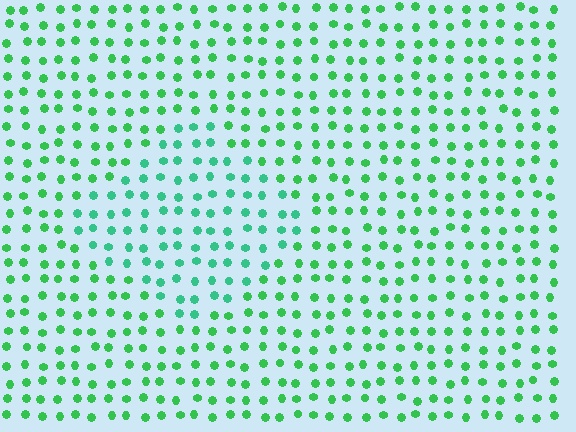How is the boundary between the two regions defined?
The boundary is defined purely by a slight shift in hue (about 24 degrees). Spacing, size, and orientation are identical on both sides.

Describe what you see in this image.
The image is filled with small green elements in a uniform arrangement. A diamond-shaped region is visible where the elements are tinted to a slightly different hue, forming a subtle color boundary.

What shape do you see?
I see a diamond.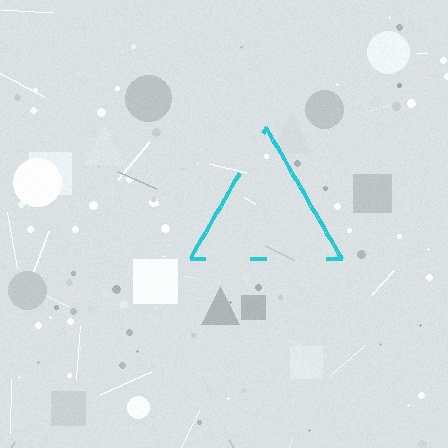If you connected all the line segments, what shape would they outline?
They would outline a triangle.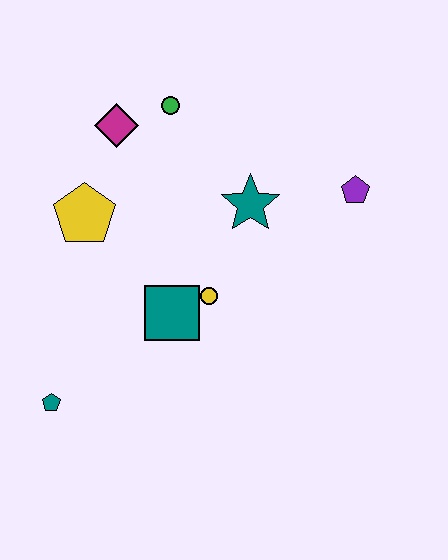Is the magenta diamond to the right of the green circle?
No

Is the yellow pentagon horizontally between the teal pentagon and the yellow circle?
Yes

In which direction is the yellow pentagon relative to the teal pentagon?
The yellow pentagon is above the teal pentagon.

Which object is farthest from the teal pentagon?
The purple pentagon is farthest from the teal pentagon.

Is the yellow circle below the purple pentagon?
Yes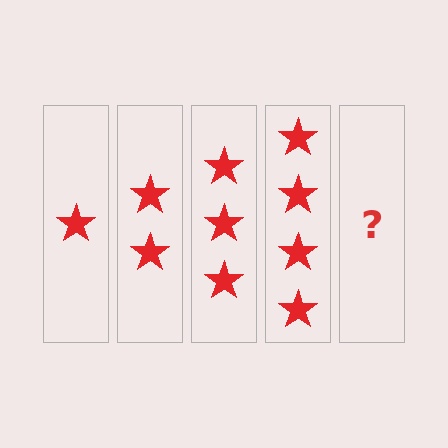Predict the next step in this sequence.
The next step is 5 stars.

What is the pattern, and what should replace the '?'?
The pattern is that each step adds one more star. The '?' should be 5 stars.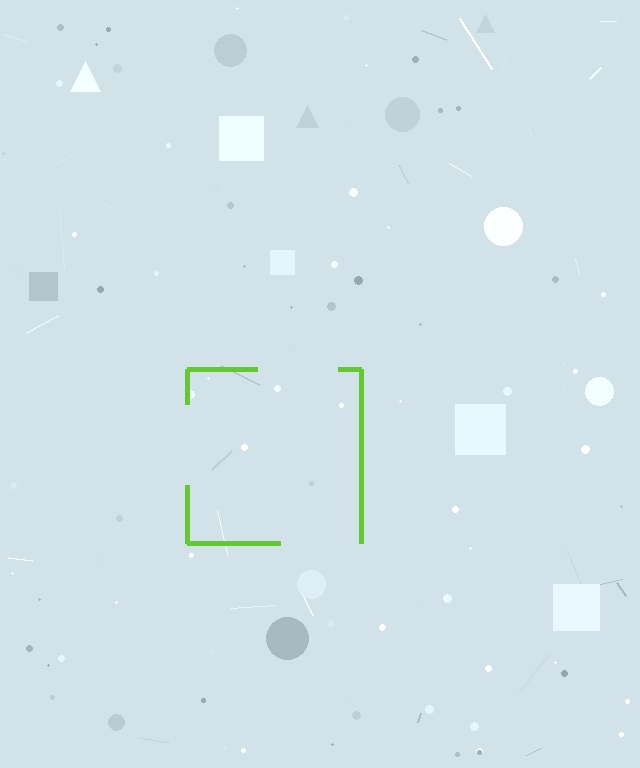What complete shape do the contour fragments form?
The contour fragments form a square.